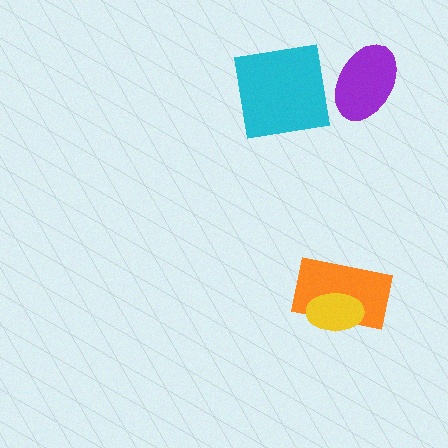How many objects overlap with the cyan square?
0 objects overlap with the cyan square.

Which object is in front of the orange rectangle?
The yellow ellipse is in front of the orange rectangle.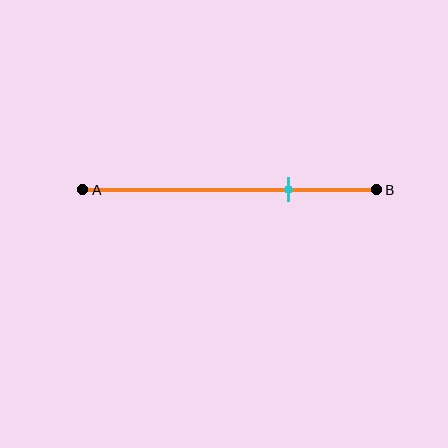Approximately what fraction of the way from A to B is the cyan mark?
The cyan mark is approximately 70% of the way from A to B.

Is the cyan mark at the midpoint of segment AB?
No, the mark is at about 70% from A, not at the 50% midpoint.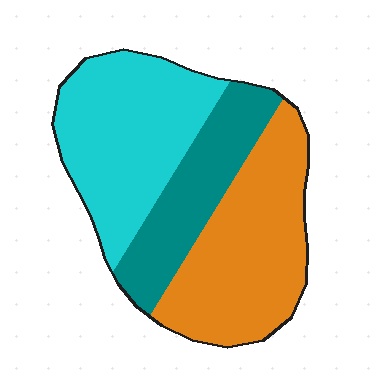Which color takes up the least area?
Teal, at roughly 25%.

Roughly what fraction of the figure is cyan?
Cyan covers roughly 40% of the figure.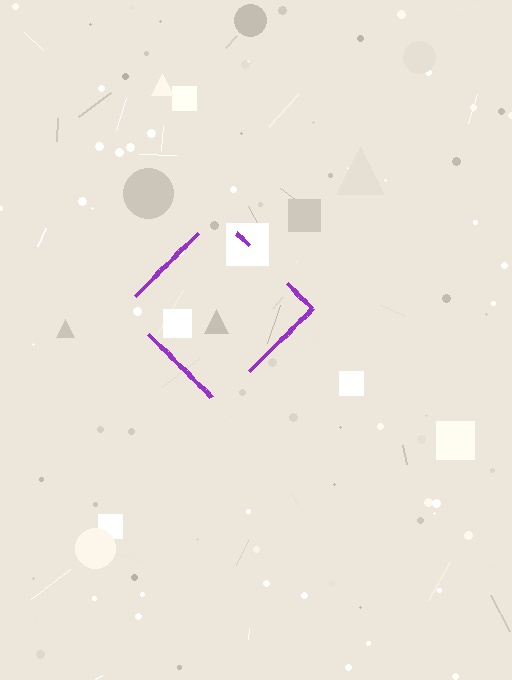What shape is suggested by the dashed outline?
The dashed outline suggests a diamond.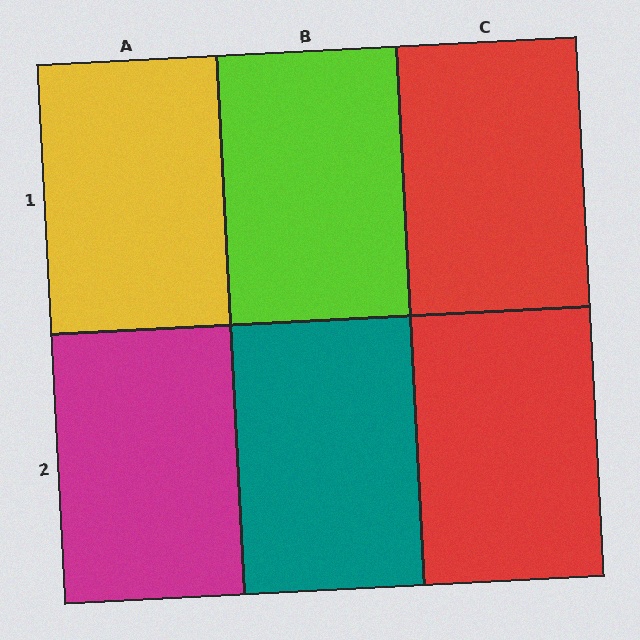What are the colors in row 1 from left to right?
Yellow, lime, red.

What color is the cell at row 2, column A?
Magenta.